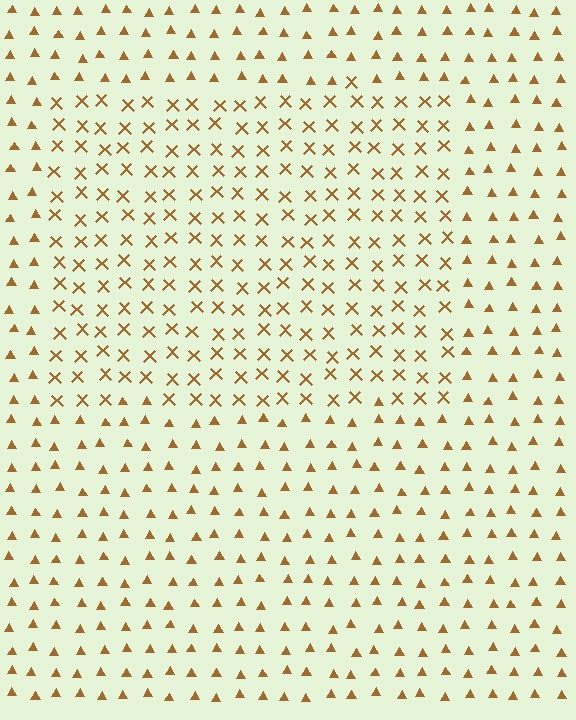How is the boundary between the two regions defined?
The boundary is defined by a change in element shape: X marks inside vs. triangles outside. All elements share the same color and spacing.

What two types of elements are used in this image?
The image uses X marks inside the rectangle region and triangles outside it.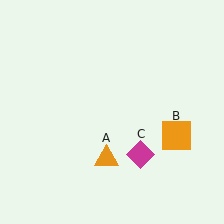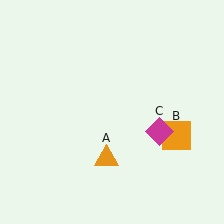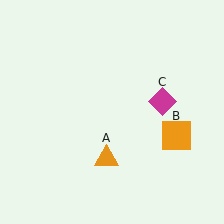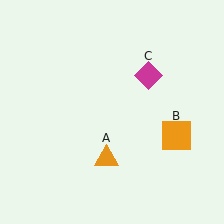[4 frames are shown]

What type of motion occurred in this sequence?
The magenta diamond (object C) rotated counterclockwise around the center of the scene.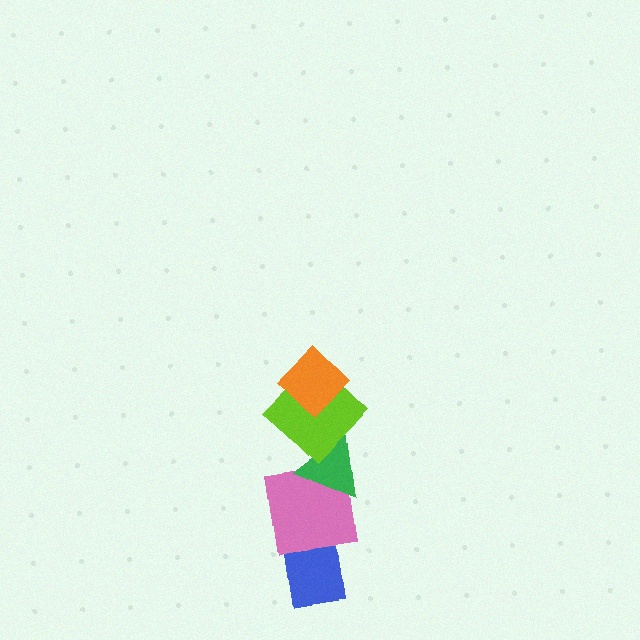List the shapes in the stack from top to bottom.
From top to bottom: the orange diamond, the lime diamond, the green triangle, the pink square, the blue rectangle.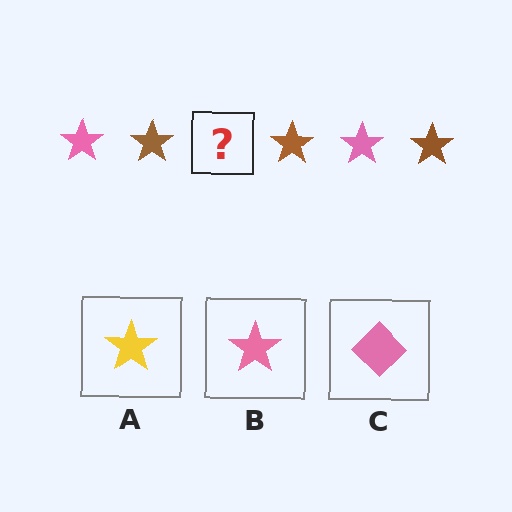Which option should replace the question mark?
Option B.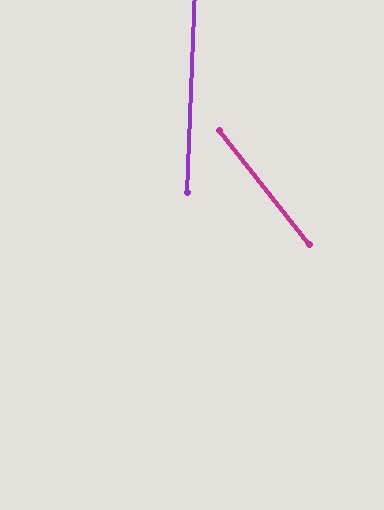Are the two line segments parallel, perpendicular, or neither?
Neither parallel nor perpendicular — they differ by about 41°.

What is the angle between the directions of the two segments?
Approximately 41 degrees.